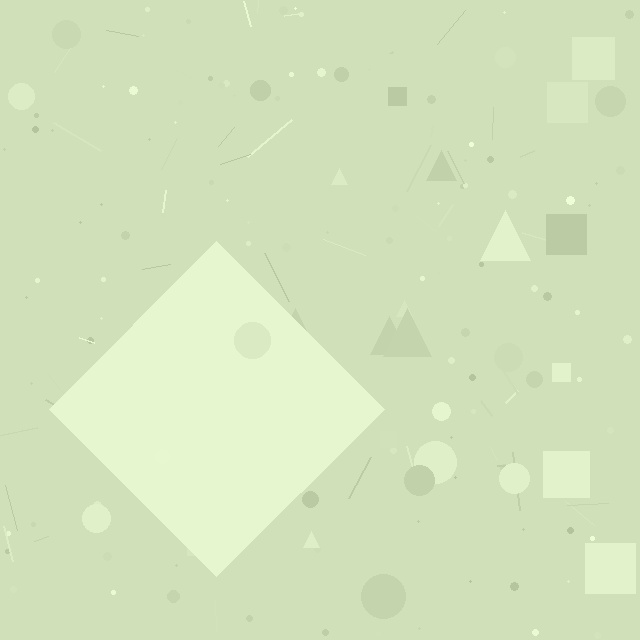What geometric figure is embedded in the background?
A diamond is embedded in the background.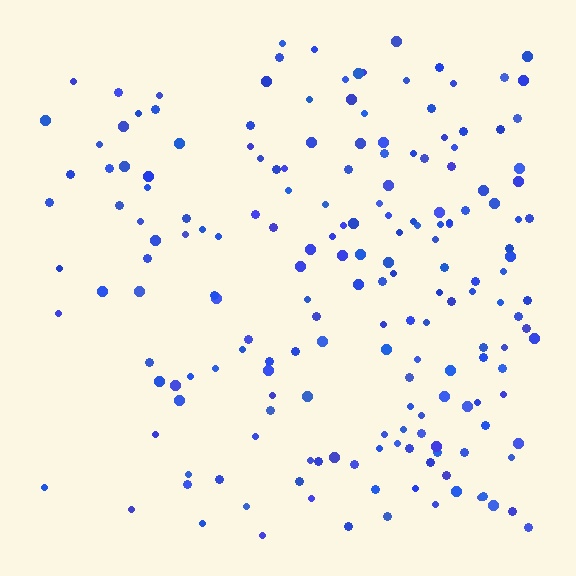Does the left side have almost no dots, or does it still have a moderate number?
Still a moderate number, just noticeably fewer than the right.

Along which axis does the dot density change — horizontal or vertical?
Horizontal.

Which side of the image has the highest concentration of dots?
The right.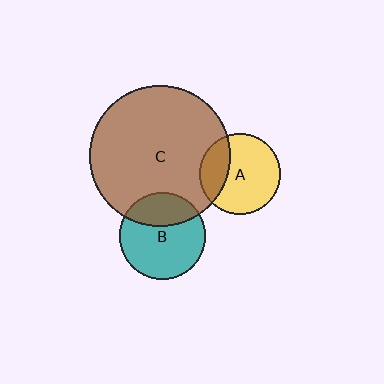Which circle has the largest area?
Circle C (brown).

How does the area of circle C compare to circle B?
Approximately 2.6 times.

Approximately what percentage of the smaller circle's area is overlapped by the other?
Approximately 30%.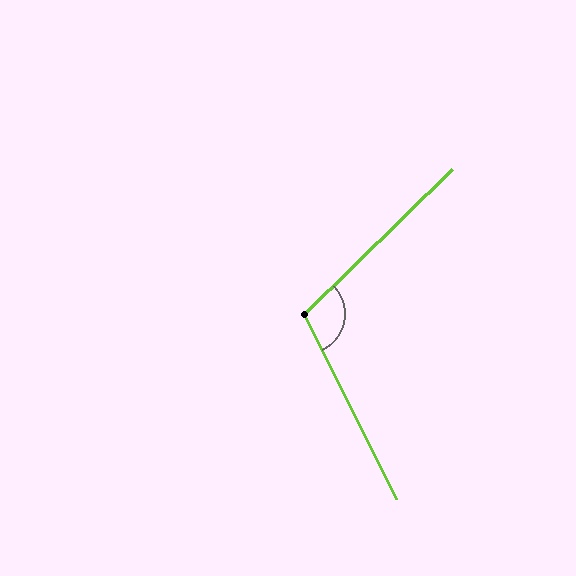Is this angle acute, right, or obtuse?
It is obtuse.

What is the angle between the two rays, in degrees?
Approximately 108 degrees.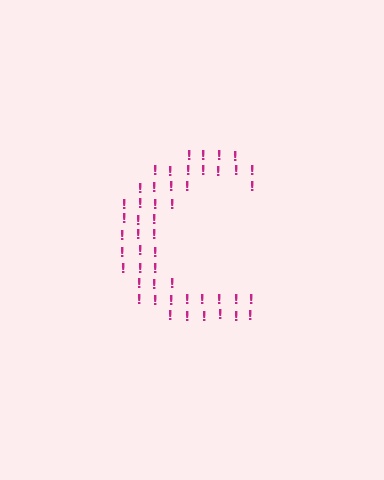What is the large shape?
The large shape is the letter C.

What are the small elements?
The small elements are exclamation marks.